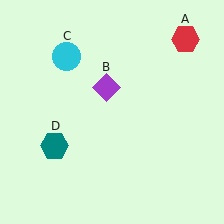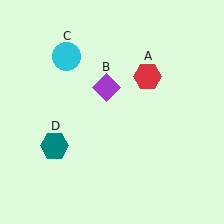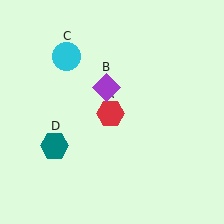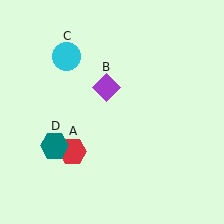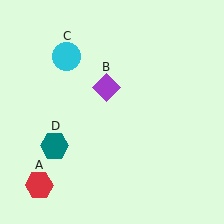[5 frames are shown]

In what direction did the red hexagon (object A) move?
The red hexagon (object A) moved down and to the left.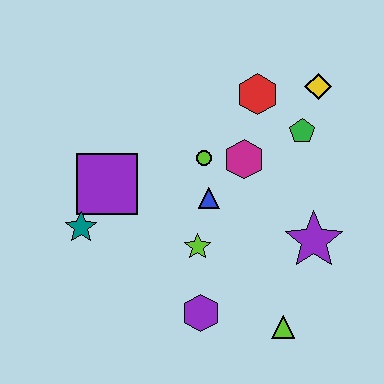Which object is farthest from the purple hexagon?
The yellow diamond is farthest from the purple hexagon.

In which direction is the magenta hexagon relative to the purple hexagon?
The magenta hexagon is above the purple hexagon.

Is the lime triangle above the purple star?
No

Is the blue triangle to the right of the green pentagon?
No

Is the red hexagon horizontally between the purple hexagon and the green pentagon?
Yes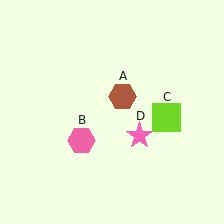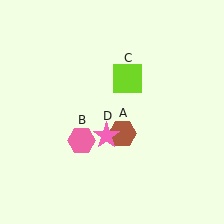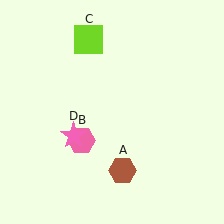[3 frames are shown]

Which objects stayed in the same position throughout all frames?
Pink hexagon (object B) remained stationary.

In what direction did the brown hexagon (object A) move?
The brown hexagon (object A) moved down.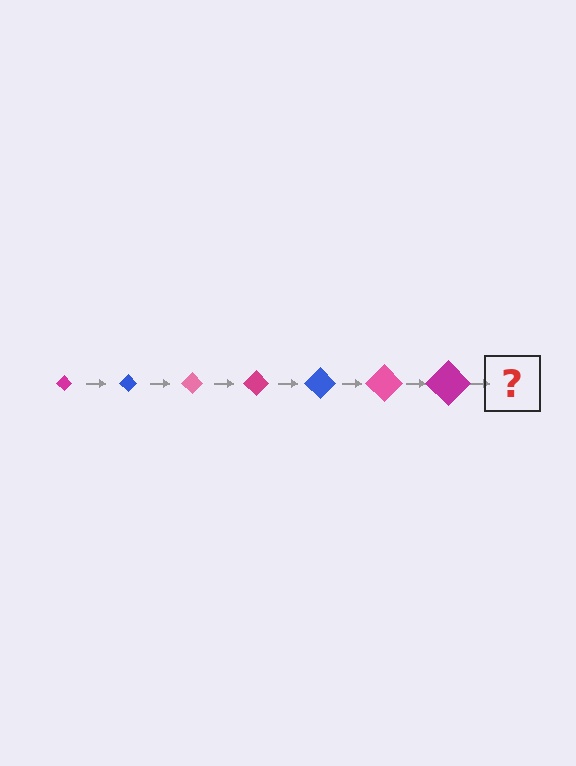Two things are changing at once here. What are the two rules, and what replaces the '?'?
The two rules are that the diamond grows larger each step and the color cycles through magenta, blue, and pink. The '?' should be a blue diamond, larger than the previous one.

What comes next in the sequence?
The next element should be a blue diamond, larger than the previous one.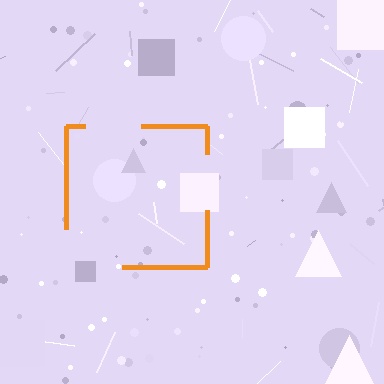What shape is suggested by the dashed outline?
The dashed outline suggests a square.